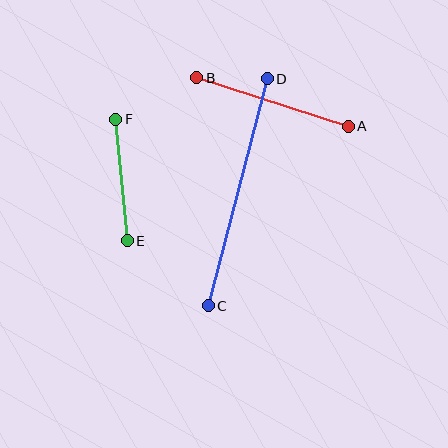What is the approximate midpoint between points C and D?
The midpoint is at approximately (238, 192) pixels.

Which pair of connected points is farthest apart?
Points C and D are farthest apart.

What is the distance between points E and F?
The distance is approximately 122 pixels.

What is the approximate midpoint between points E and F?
The midpoint is at approximately (122, 180) pixels.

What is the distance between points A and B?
The distance is approximately 159 pixels.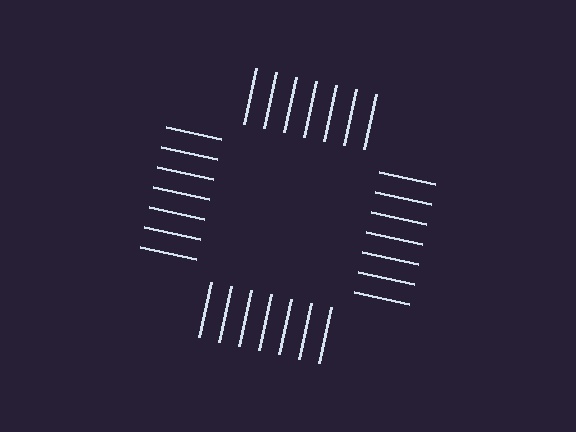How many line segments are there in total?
28 — 7 along each of the 4 edges.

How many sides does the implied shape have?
4 sides — the line-ends trace a square.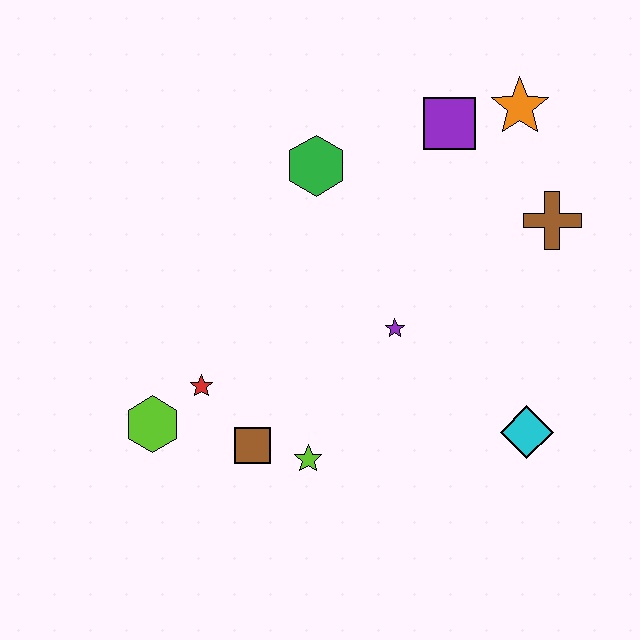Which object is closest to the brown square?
The lime star is closest to the brown square.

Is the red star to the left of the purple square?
Yes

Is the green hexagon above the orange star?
No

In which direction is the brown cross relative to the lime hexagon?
The brown cross is to the right of the lime hexagon.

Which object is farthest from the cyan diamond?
The lime hexagon is farthest from the cyan diamond.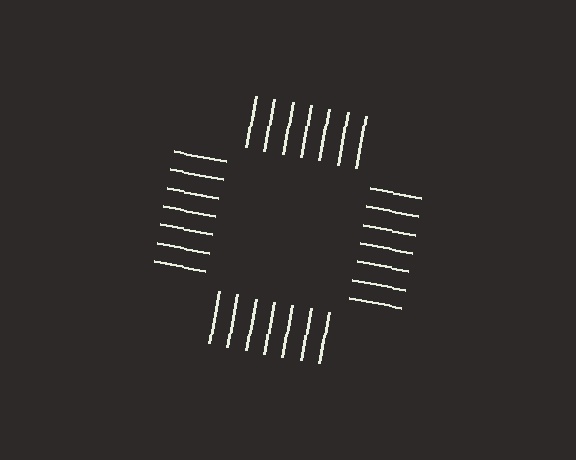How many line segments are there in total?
28 — 7 along each of the 4 edges.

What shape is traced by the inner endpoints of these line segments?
An illusory square — the line segments terminate on its edges but no continuous stroke is drawn.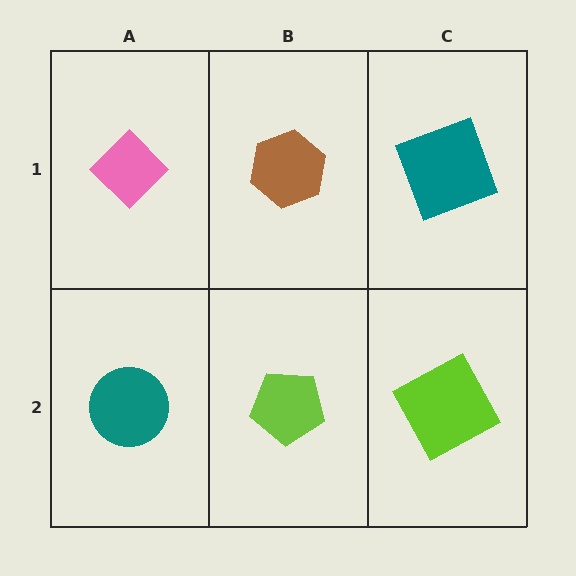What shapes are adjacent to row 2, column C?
A teal square (row 1, column C), a lime pentagon (row 2, column B).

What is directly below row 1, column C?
A lime square.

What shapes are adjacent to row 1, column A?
A teal circle (row 2, column A), a brown hexagon (row 1, column B).